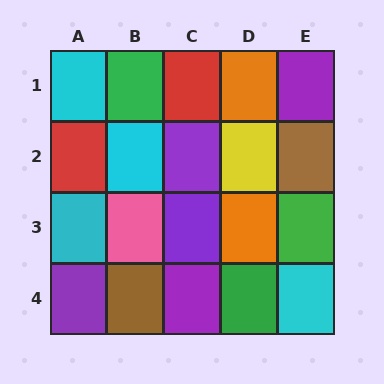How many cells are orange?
2 cells are orange.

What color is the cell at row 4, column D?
Green.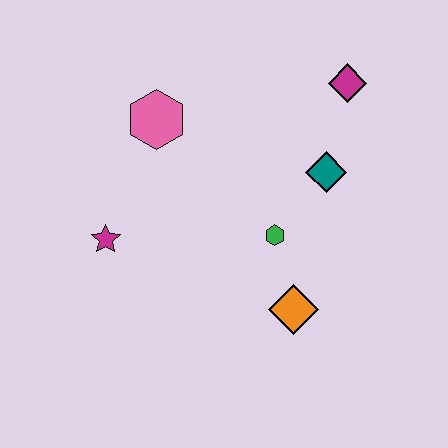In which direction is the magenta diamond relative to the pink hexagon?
The magenta diamond is to the right of the pink hexagon.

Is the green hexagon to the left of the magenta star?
No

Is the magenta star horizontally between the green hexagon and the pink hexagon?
No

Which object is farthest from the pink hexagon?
The orange diamond is farthest from the pink hexagon.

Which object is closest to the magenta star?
The pink hexagon is closest to the magenta star.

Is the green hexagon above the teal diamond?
No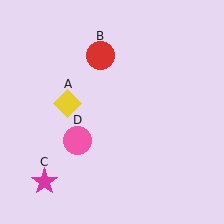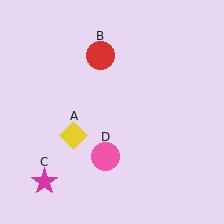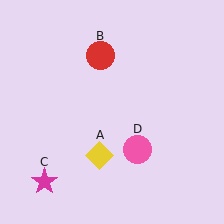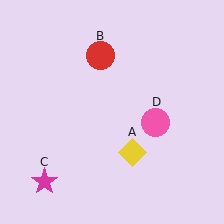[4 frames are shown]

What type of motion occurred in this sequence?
The yellow diamond (object A), pink circle (object D) rotated counterclockwise around the center of the scene.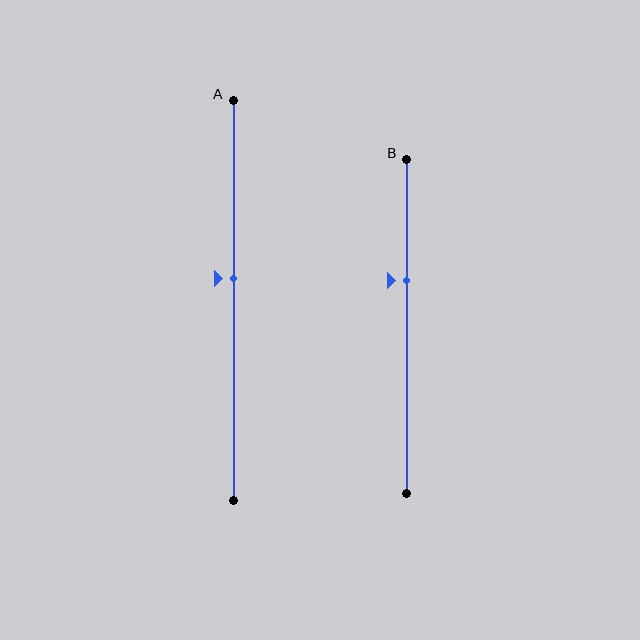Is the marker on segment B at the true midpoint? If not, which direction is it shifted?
No, the marker on segment B is shifted upward by about 14% of the segment length.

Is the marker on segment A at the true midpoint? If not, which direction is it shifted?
No, the marker on segment A is shifted upward by about 6% of the segment length.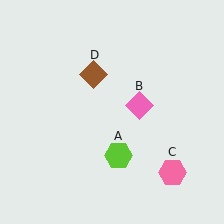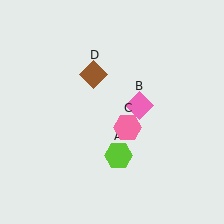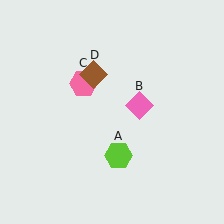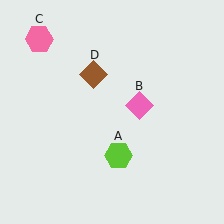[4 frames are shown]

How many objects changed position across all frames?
1 object changed position: pink hexagon (object C).